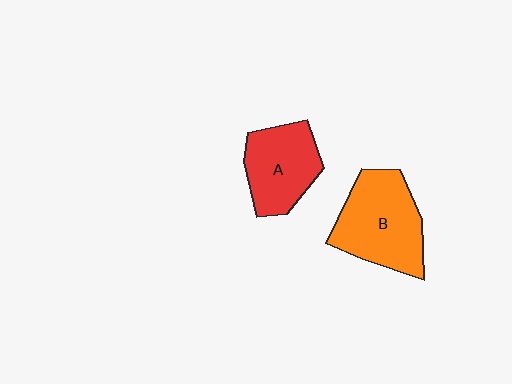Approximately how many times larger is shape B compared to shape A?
Approximately 1.3 times.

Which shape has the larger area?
Shape B (orange).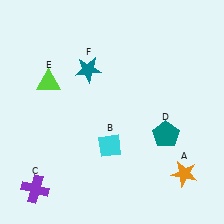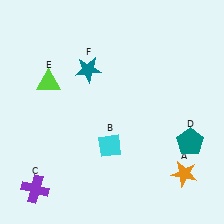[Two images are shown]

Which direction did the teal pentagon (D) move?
The teal pentagon (D) moved right.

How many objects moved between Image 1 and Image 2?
1 object moved between the two images.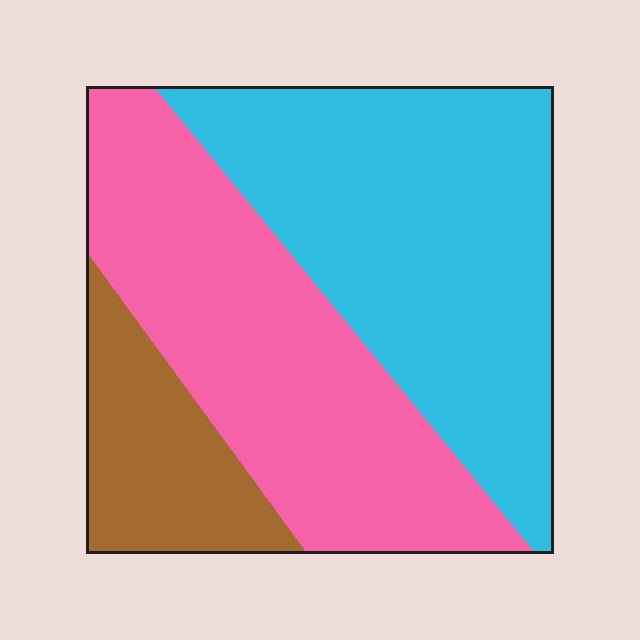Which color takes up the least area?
Brown, at roughly 15%.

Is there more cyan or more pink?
Cyan.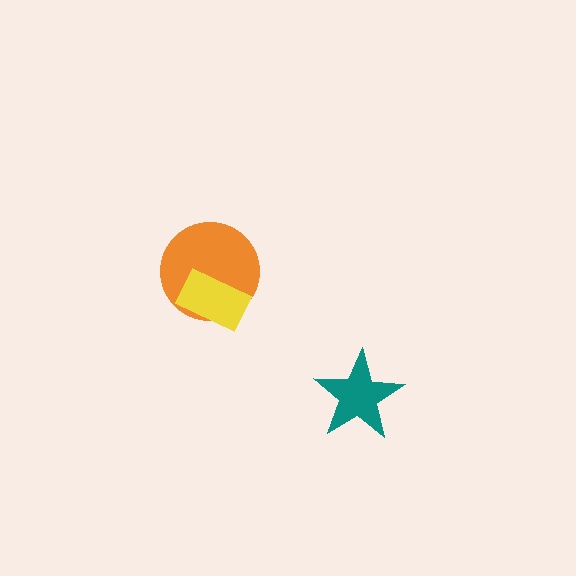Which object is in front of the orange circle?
The yellow rectangle is in front of the orange circle.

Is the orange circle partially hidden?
Yes, it is partially covered by another shape.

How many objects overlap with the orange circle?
1 object overlaps with the orange circle.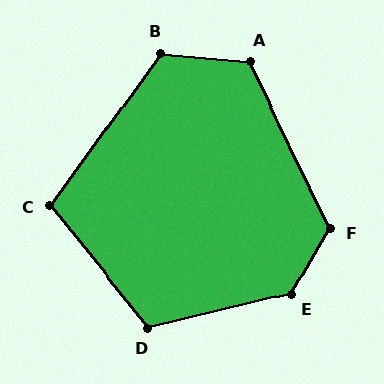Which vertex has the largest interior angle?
E, at approximately 133 degrees.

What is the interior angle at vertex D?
Approximately 115 degrees (obtuse).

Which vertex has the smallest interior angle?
C, at approximately 105 degrees.